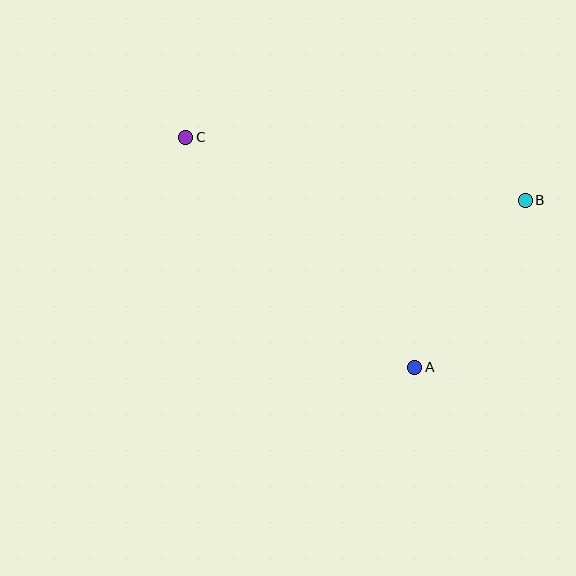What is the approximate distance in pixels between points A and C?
The distance between A and C is approximately 325 pixels.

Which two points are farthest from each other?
Points B and C are farthest from each other.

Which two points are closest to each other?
Points A and B are closest to each other.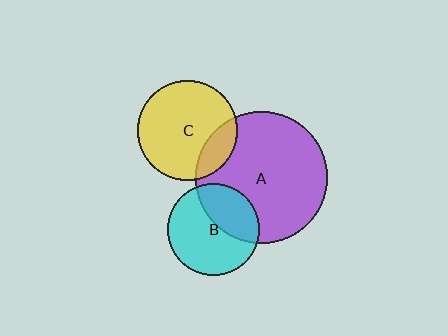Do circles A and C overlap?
Yes.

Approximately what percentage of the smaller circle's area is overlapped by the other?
Approximately 20%.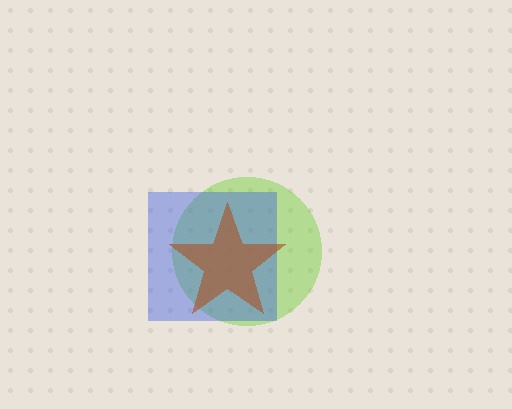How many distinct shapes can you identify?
There are 3 distinct shapes: a lime circle, a blue square, a brown star.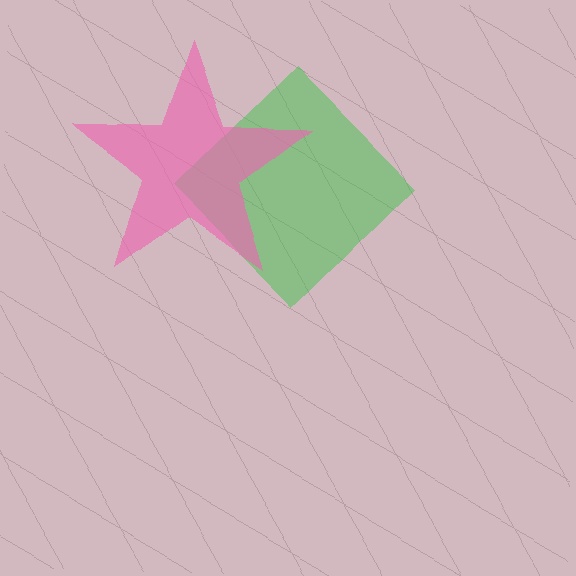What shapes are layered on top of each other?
The layered shapes are: a green diamond, a pink star.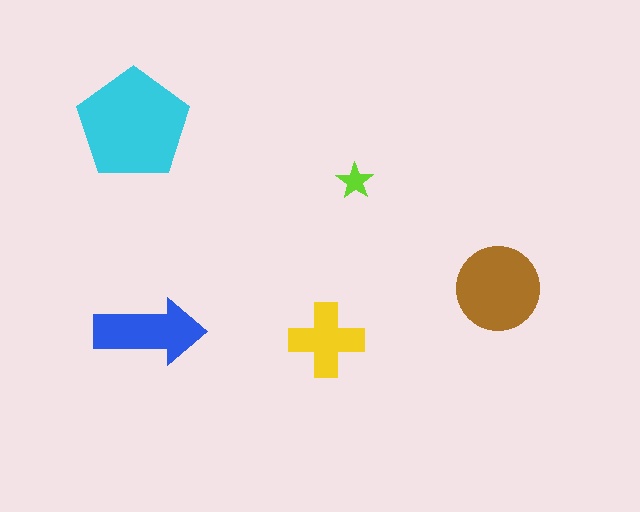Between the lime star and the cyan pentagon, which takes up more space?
The cyan pentagon.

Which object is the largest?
The cyan pentagon.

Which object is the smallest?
The lime star.